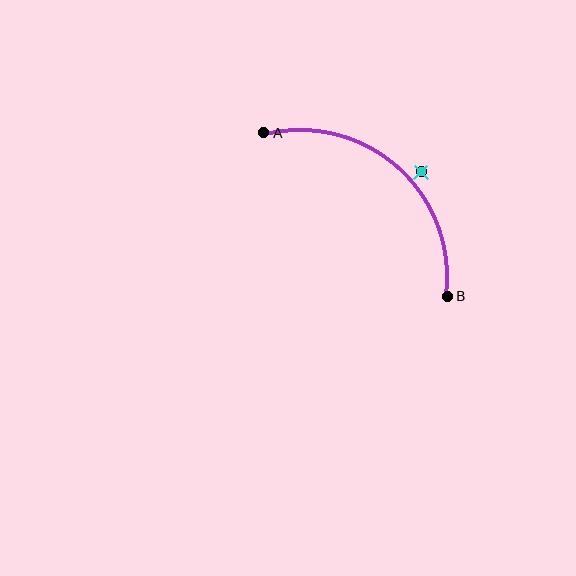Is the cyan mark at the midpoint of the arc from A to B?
No — the cyan mark does not lie on the arc at all. It sits slightly outside the curve.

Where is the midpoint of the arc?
The arc midpoint is the point on the curve farthest from the straight line joining A and B. It sits above and to the right of that line.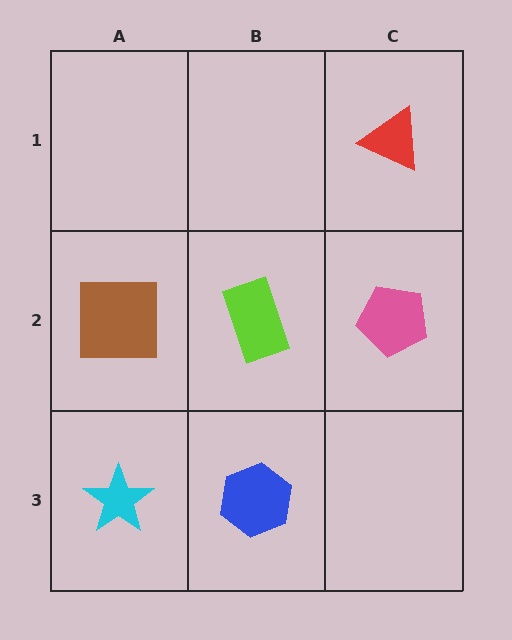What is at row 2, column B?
A lime rectangle.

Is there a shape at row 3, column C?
No, that cell is empty.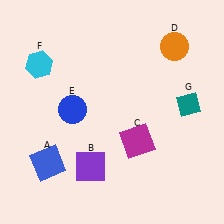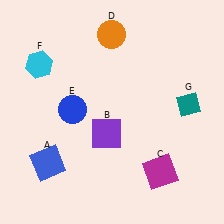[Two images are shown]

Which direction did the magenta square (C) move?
The magenta square (C) moved down.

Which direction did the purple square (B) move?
The purple square (B) moved up.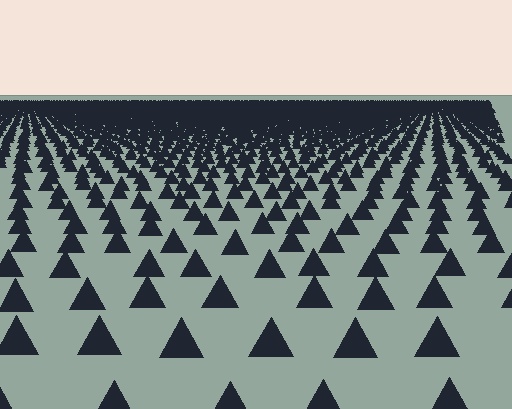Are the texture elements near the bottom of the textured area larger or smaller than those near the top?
Larger. Near the bottom, elements are closer to the viewer and appear at a bigger on-screen size.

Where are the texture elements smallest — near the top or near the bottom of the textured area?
Near the top.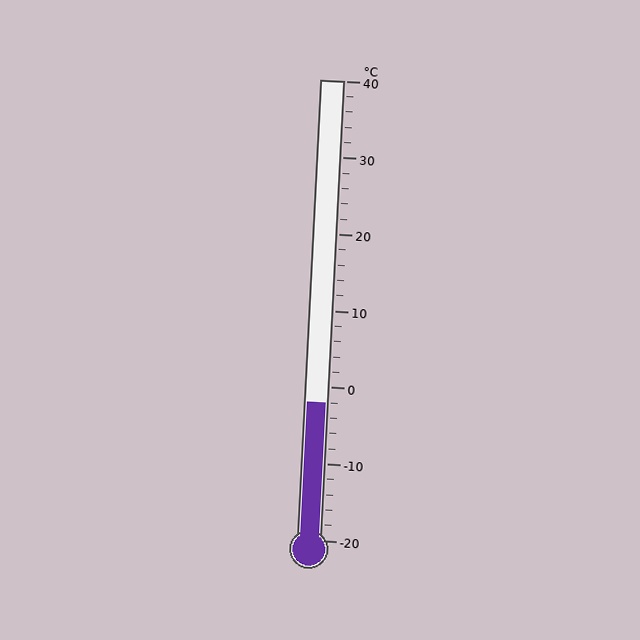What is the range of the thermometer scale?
The thermometer scale ranges from -20°C to 40°C.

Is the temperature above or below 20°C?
The temperature is below 20°C.